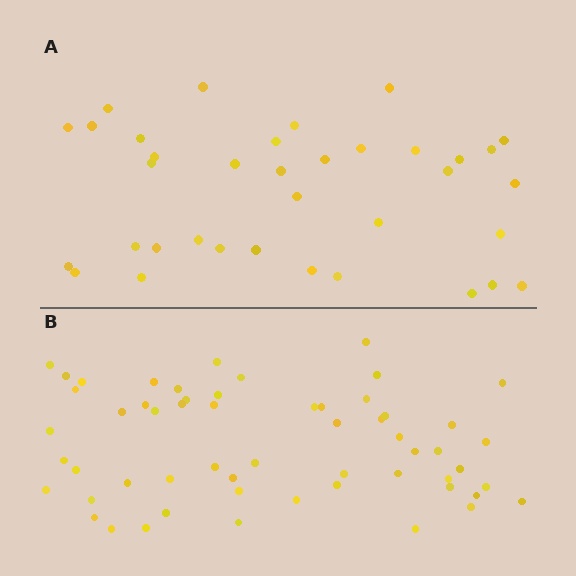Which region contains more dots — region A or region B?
Region B (the bottom region) has more dots.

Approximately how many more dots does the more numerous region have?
Region B has approximately 20 more dots than region A.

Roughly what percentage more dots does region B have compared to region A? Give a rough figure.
About 60% more.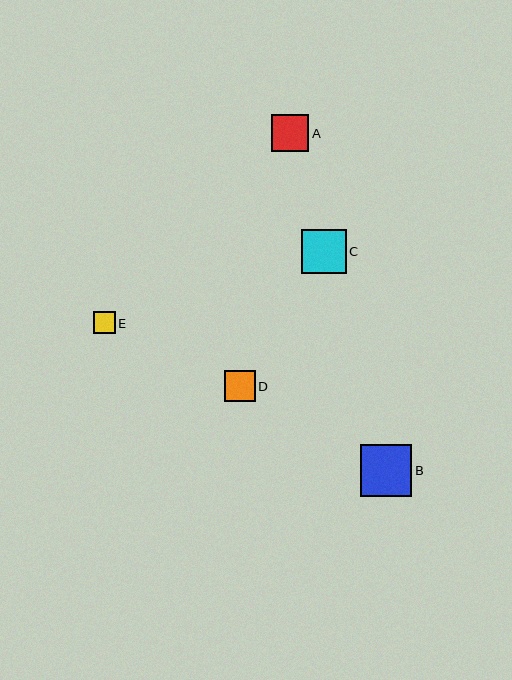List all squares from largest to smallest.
From largest to smallest: B, C, A, D, E.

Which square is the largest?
Square B is the largest with a size of approximately 52 pixels.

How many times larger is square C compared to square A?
Square C is approximately 1.2 times the size of square A.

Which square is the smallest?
Square E is the smallest with a size of approximately 21 pixels.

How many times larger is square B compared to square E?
Square B is approximately 2.4 times the size of square E.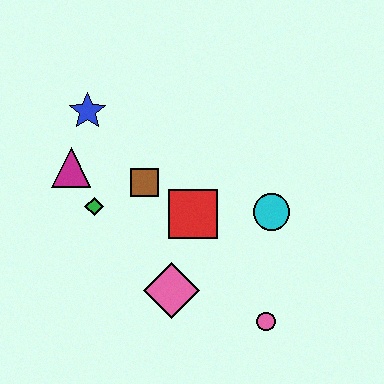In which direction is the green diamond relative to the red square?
The green diamond is to the left of the red square.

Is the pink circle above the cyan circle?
No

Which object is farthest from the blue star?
The pink circle is farthest from the blue star.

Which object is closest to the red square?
The brown square is closest to the red square.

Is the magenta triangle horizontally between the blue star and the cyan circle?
No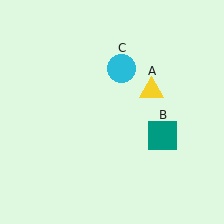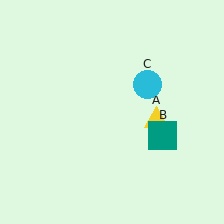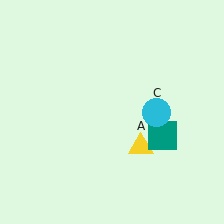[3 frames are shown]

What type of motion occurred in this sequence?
The yellow triangle (object A), cyan circle (object C) rotated clockwise around the center of the scene.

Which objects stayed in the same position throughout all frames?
Teal square (object B) remained stationary.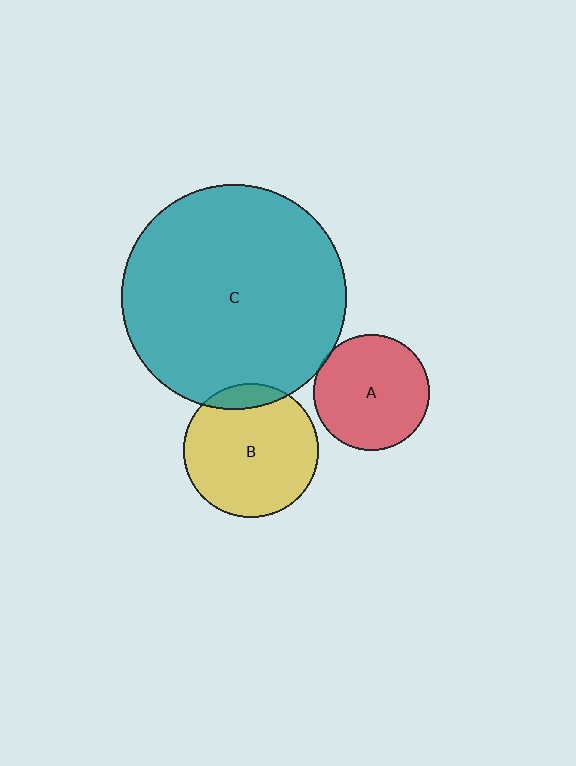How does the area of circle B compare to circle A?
Approximately 1.3 times.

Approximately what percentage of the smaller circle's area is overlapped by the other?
Approximately 10%.